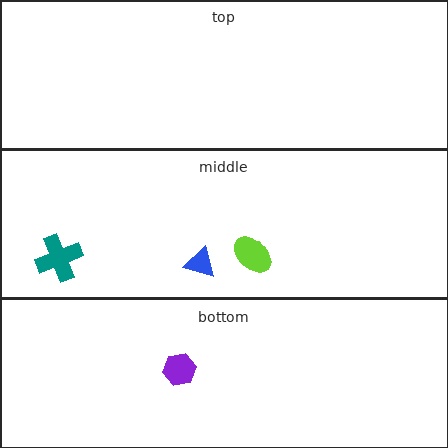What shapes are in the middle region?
The blue triangle, the teal cross, the lime ellipse.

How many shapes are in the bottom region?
1.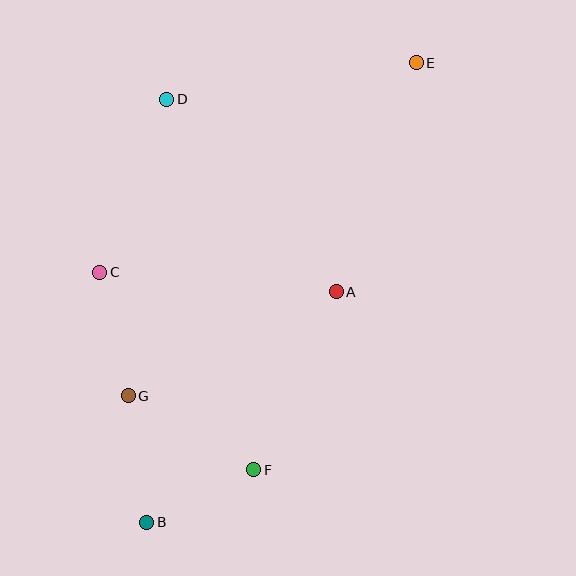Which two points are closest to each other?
Points B and F are closest to each other.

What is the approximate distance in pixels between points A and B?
The distance between A and B is approximately 298 pixels.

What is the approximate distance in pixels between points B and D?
The distance between B and D is approximately 423 pixels.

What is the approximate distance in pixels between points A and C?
The distance between A and C is approximately 237 pixels.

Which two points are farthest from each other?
Points B and E are farthest from each other.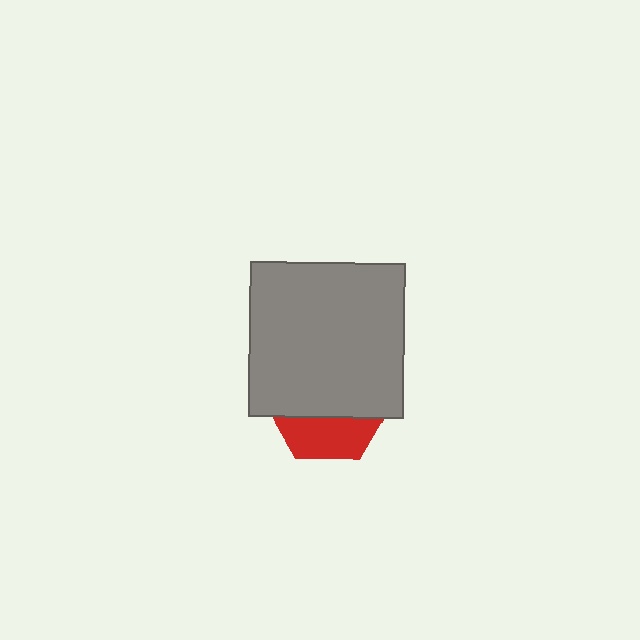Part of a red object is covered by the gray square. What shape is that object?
It is a hexagon.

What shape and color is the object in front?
The object in front is a gray square.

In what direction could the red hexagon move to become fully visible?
The red hexagon could move down. That would shift it out from behind the gray square entirely.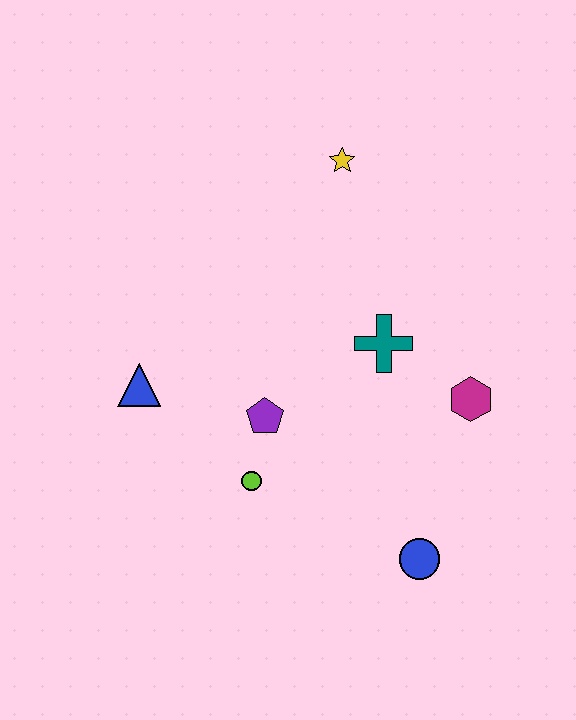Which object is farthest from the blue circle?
The yellow star is farthest from the blue circle.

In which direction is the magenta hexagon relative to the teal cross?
The magenta hexagon is to the right of the teal cross.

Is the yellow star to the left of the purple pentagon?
No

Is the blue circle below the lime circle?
Yes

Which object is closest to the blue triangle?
The purple pentagon is closest to the blue triangle.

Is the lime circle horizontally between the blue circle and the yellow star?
No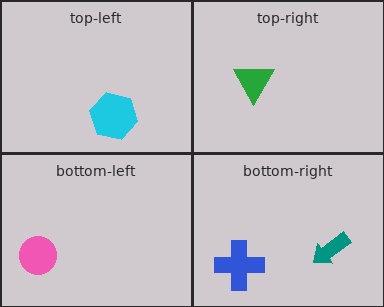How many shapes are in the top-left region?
1.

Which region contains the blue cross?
The bottom-right region.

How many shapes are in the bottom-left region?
1.